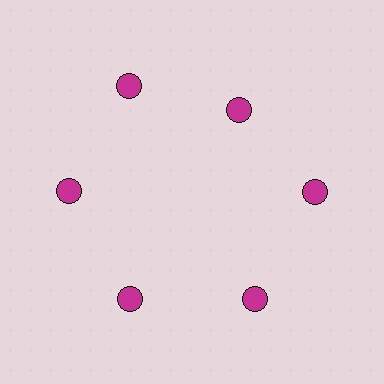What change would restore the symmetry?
The symmetry would be restored by moving it outward, back onto the ring so that all 6 circles sit at equal angles and equal distance from the center.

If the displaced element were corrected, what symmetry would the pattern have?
It would have 6-fold rotational symmetry — the pattern would map onto itself every 60 degrees.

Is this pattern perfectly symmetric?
No. The 6 magenta circles are arranged in a ring, but one element near the 1 o'clock position is pulled inward toward the center, breaking the 6-fold rotational symmetry.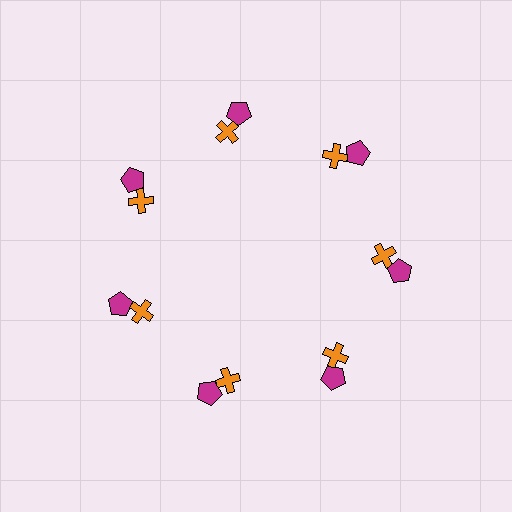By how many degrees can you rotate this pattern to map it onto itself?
The pattern maps onto itself every 51 degrees of rotation.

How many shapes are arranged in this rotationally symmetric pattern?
There are 14 shapes, arranged in 7 groups of 2.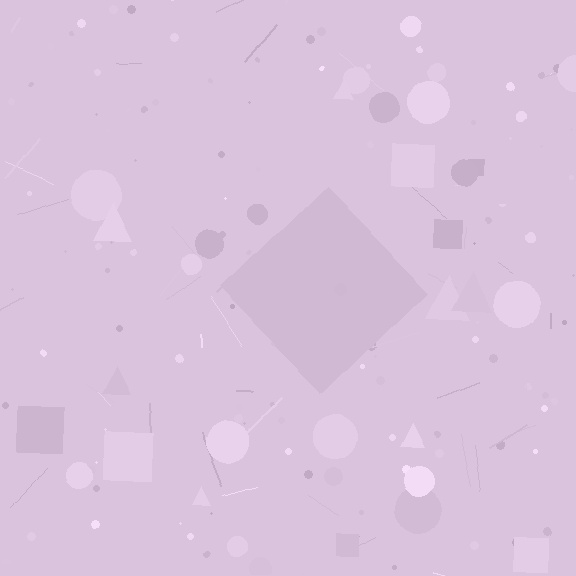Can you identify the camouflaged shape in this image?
The camouflaged shape is a diamond.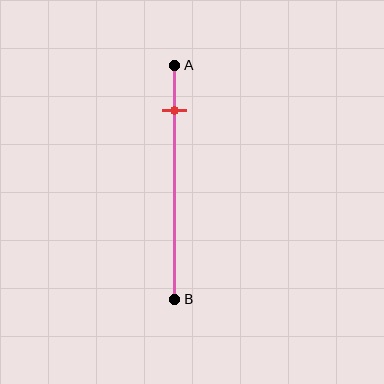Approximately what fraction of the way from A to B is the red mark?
The red mark is approximately 20% of the way from A to B.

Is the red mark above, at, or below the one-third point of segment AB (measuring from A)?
The red mark is above the one-third point of segment AB.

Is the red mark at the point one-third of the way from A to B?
No, the mark is at about 20% from A, not at the 33% one-third point.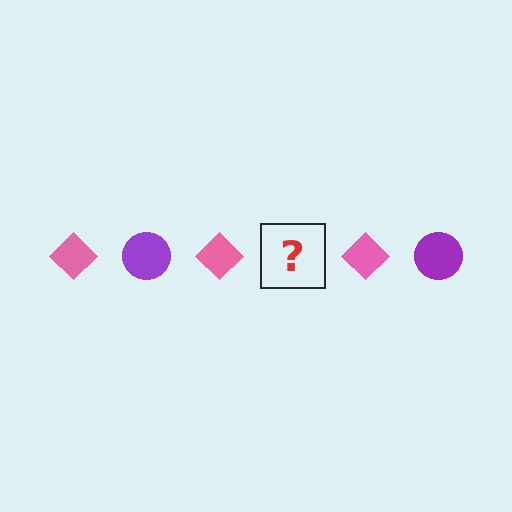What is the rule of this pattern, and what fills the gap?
The rule is that the pattern alternates between pink diamond and purple circle. The gap should be filled with a purple circle.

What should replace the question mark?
The question mark should be replaced with a purple circle.